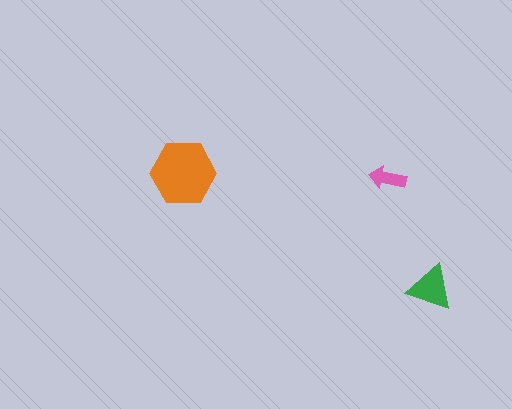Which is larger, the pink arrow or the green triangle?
The green triangle.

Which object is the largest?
The orange hexagon.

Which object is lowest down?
The green triangle is bottommost.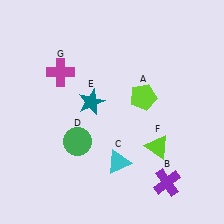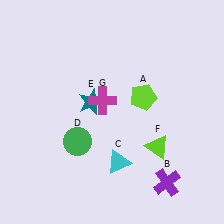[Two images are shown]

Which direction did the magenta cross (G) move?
The magenta cross (G) moved right.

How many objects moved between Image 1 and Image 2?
1 object moved between the two images.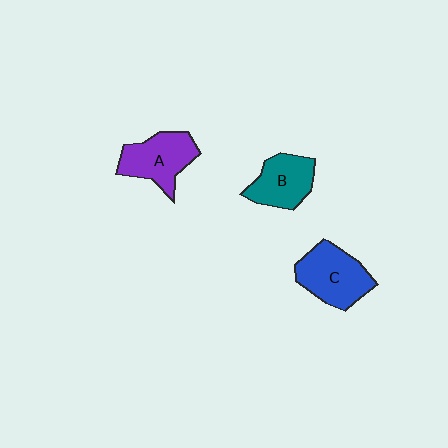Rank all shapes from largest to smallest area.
From largest to smallest: C (blue), A (purple), B (teal).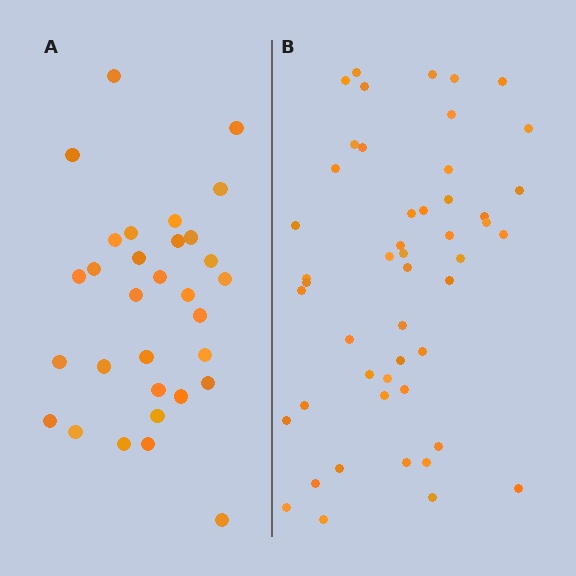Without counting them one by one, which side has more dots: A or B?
Region B (the right region) has more dots.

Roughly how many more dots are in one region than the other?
Region B has approximately 20 more dots than region A.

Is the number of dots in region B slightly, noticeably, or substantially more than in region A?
Region B has substantially more. The ratio is roughly 1.6 to 1.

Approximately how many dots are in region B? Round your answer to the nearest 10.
About 50 dots. (The exact count is 49, which rounds to 50.)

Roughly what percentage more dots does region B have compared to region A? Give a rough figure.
About 60% more.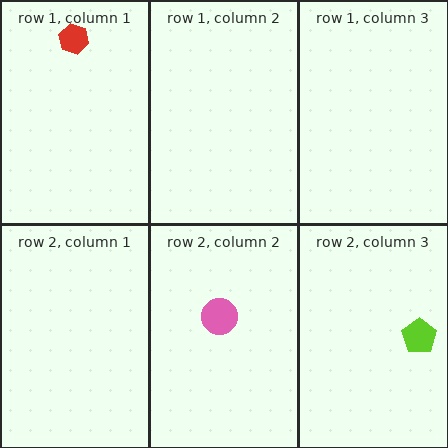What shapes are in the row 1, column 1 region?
The red hexagon.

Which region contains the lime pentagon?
The row 2, column 3 region.